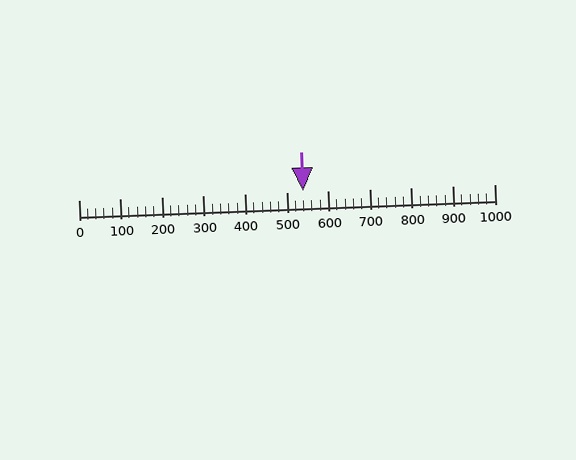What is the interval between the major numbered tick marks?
The major tick marks are spaced 100 units apart.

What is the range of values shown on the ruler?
The ruler shows values from 0 to 1000.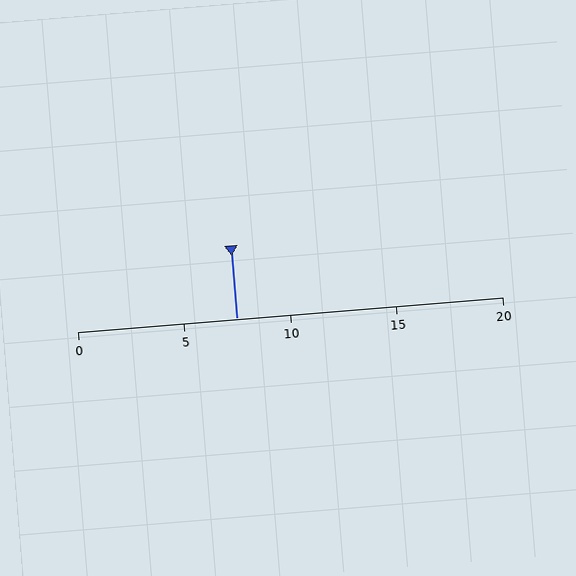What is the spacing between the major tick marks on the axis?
The major ticks are spaced 5 apart.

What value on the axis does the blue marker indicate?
The marker indicates approximately 7.5.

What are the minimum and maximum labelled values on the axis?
The axis runs from 0 to 20.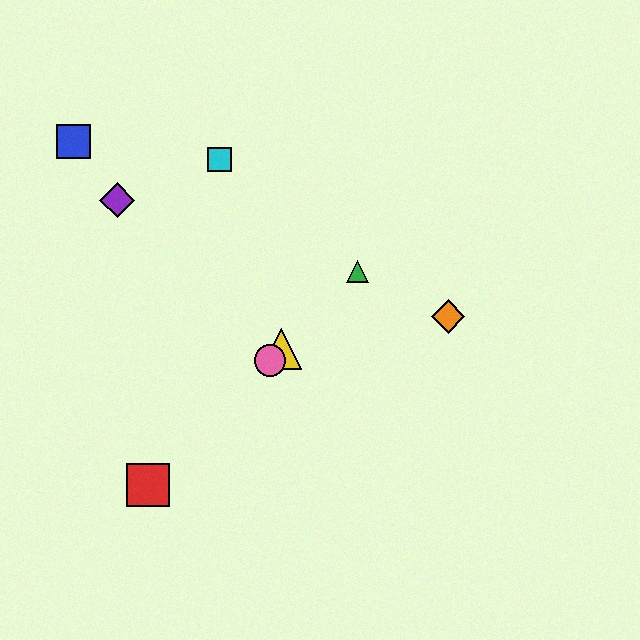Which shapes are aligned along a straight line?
The red square, the green triangle, the yellow triangle, the pink circle are aligned along a straight line.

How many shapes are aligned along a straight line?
4 shapes (the red square, the green triangle, the yellow triangle, the pink circle) are aligned along a straight line.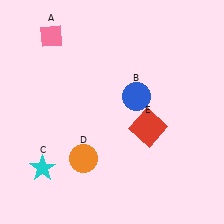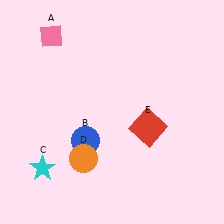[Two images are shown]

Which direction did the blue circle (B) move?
The blue circle (B) moved left.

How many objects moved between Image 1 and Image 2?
1 object moved between the two images.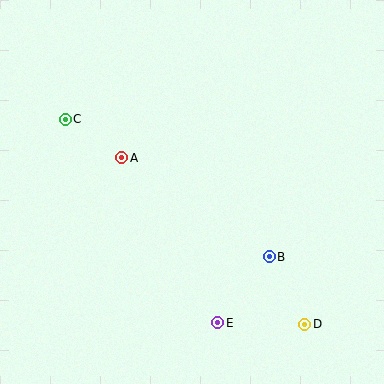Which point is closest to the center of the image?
Point A at (122, 158) is closest to the center.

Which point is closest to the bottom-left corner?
Point E is closest to the bottom-left corner.